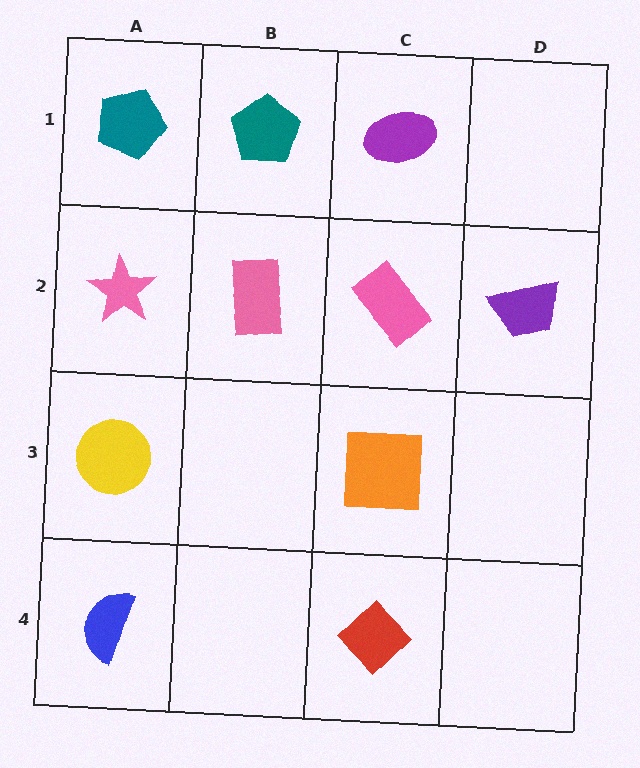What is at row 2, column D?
A purple trapezoid.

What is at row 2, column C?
A pink rectangle.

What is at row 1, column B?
A teal pentagon.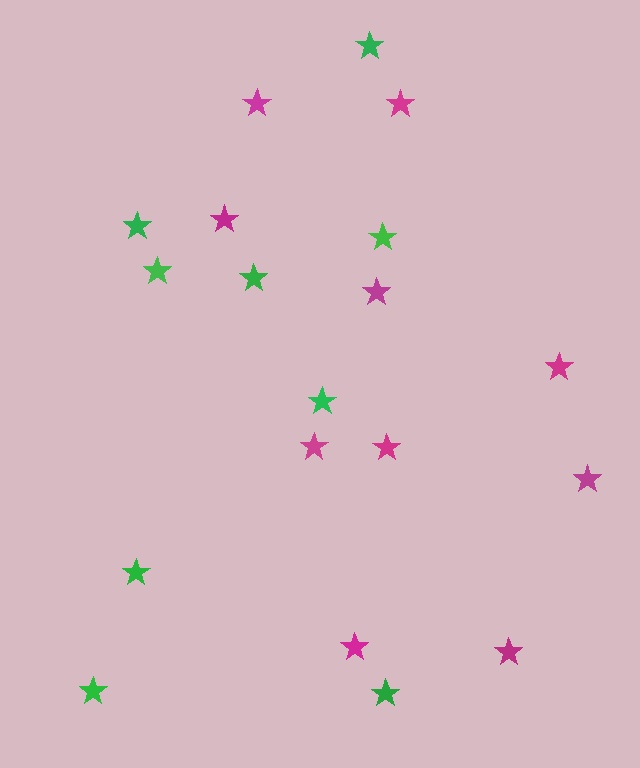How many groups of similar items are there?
There are 2 groups: one group of magenta stars (10) and one group of green stars (9).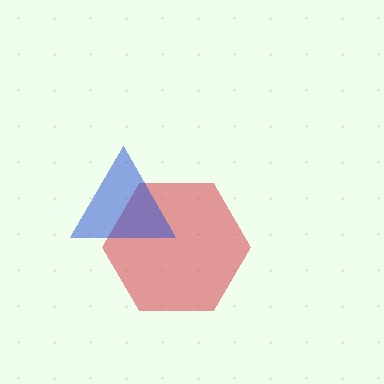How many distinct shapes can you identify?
There are 2 distinct shapes: a red hexagon, a blue triangle.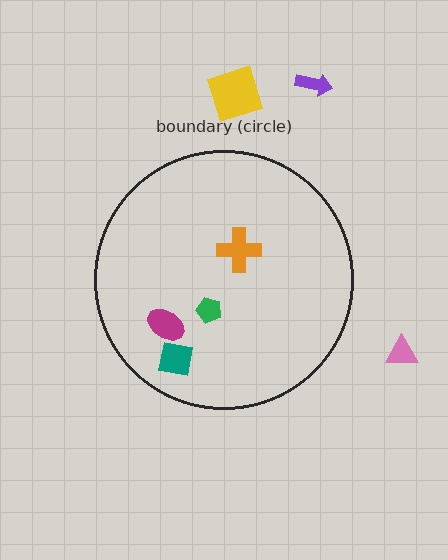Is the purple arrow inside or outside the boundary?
Outside.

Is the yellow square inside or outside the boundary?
Outside.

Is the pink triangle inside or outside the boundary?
Outside.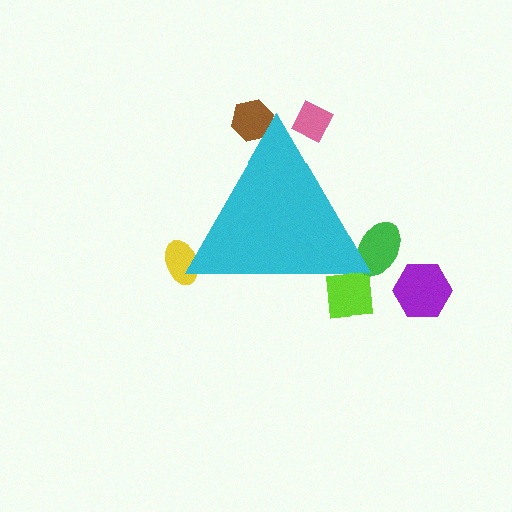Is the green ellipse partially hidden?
Yes, the green ellipse is partially hidden behind the cyan triangle.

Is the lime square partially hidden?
Yes, the lime square is partially hidden behind the cyan triangle.